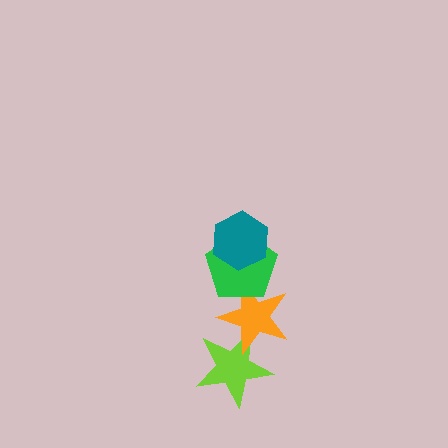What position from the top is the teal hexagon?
The teal hexagon is 1st from the top.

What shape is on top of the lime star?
The orange star is on top of the lime star.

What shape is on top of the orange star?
The green pentagon is on top of the orange star.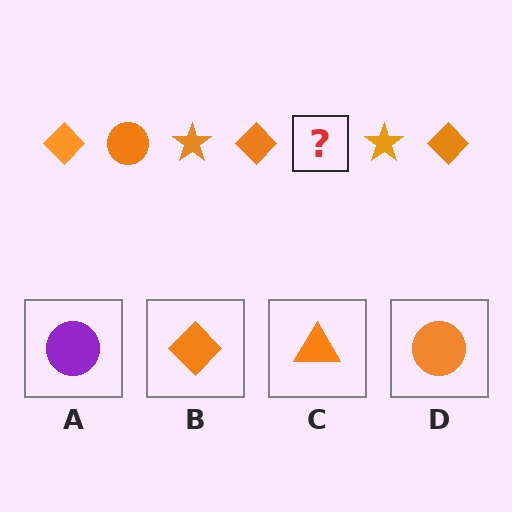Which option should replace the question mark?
Option D.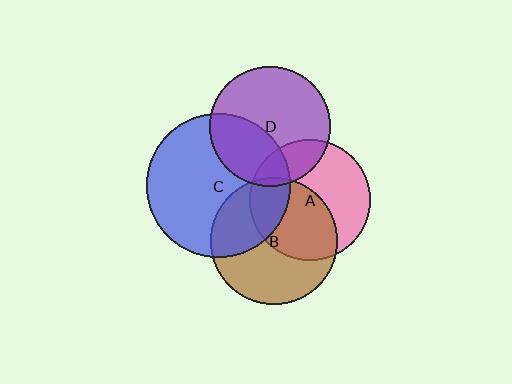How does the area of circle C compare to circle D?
Approximately 1.4 times.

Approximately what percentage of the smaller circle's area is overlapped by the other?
Approximately 20%.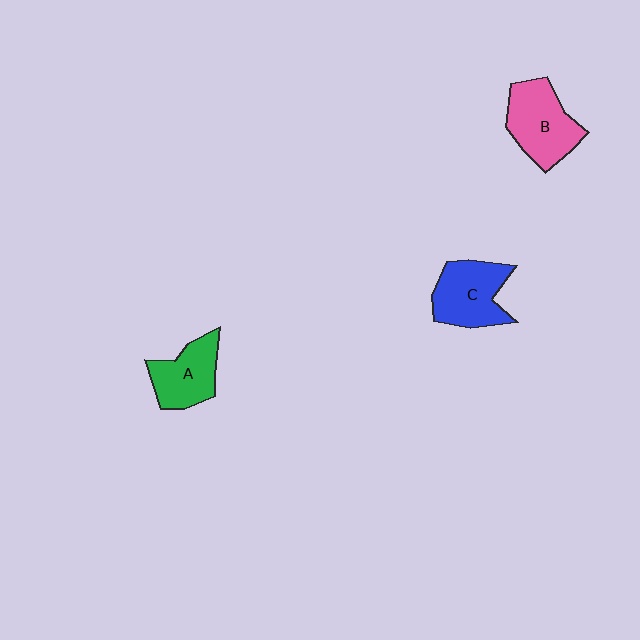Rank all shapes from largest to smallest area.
From largest to smallest: B (pink), C (blue), A (green).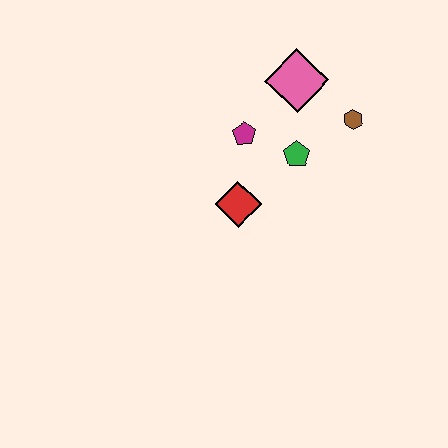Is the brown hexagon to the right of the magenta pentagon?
Yes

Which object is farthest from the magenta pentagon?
The brown hexagon is farthest from the magenta pentagon.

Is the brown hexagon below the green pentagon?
No